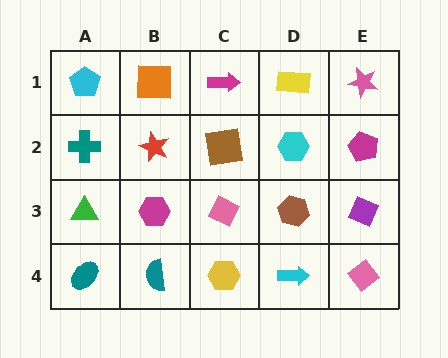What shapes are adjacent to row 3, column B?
A red star (row 2, column B), a teal semicircle (row 4, column B), a green triangle (row 3, column A), a pink diamond (row 3, column C).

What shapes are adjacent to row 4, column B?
A magenta hexagon (row 3, column B), a teal ellipse (row 4, column A), a yellow hexagon (row 4, column C).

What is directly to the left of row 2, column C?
A red star.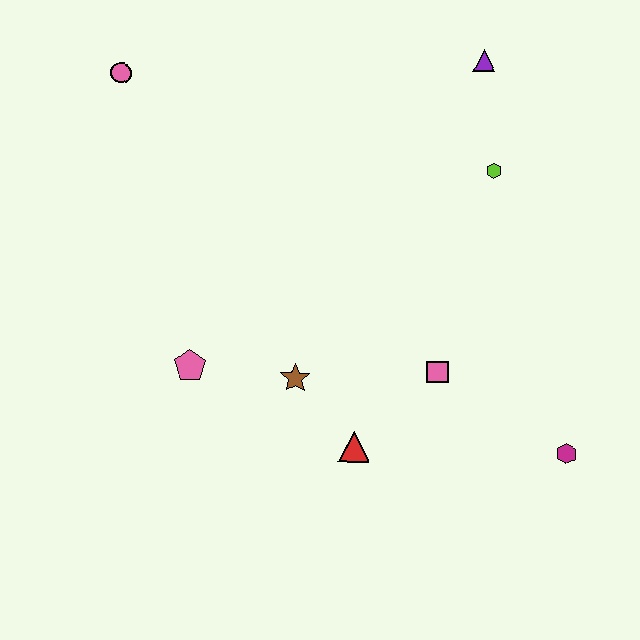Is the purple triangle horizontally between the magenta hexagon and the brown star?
Yes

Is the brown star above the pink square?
No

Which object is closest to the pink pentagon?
The brown star is closest to the pink pentagon.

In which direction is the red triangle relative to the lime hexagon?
The red triangle is below the lime hexagon.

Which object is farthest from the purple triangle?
The pink pentagon is farthest from the purple triangle.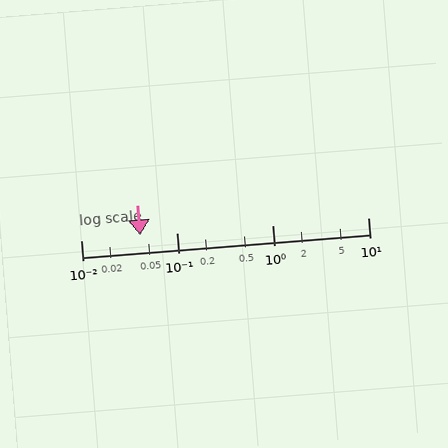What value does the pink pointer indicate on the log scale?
The pointer indicates approximately 0.042.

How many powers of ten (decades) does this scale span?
The scale spans 3 decades, from 0.01 to 10.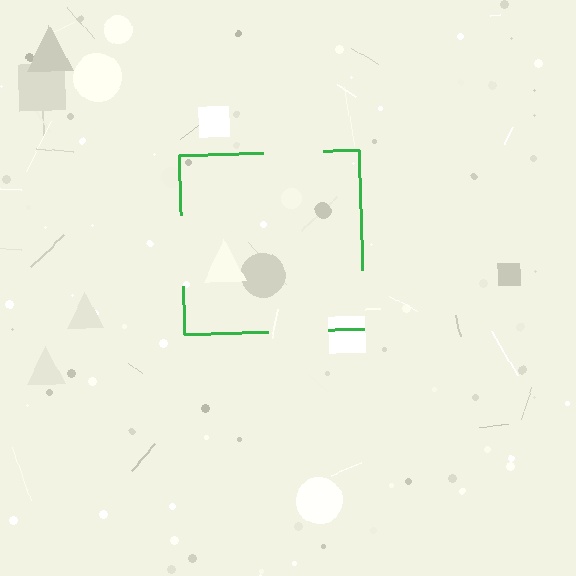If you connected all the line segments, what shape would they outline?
They would outline a square.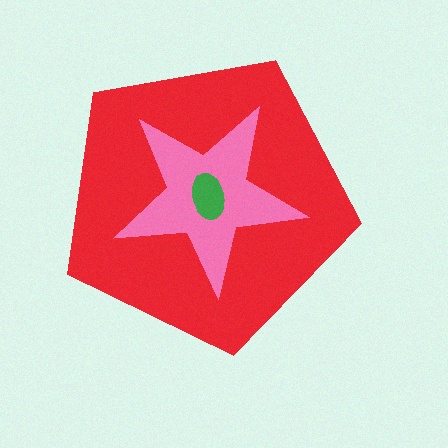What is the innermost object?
The green ellipse.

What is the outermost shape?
The red pentagon.